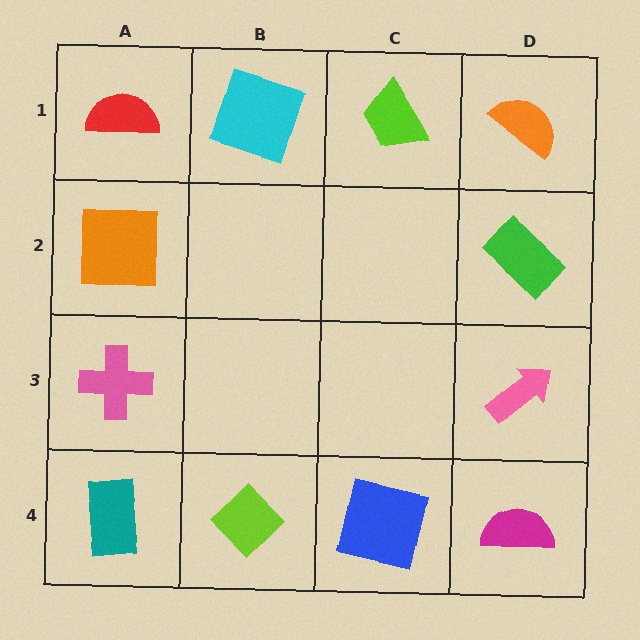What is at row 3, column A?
A pink cross.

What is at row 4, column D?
A magenta semicircle.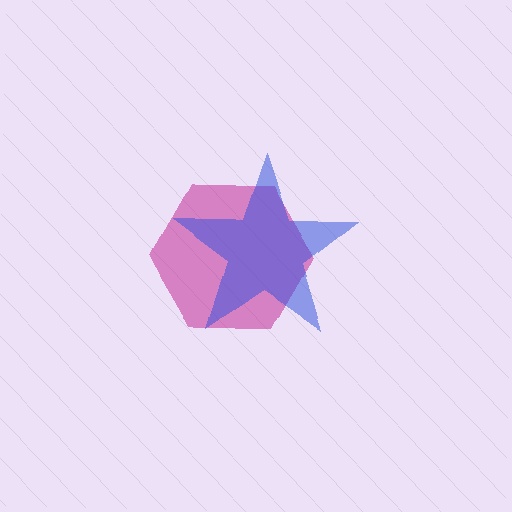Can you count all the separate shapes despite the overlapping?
Yes, there are 2 separate shapes.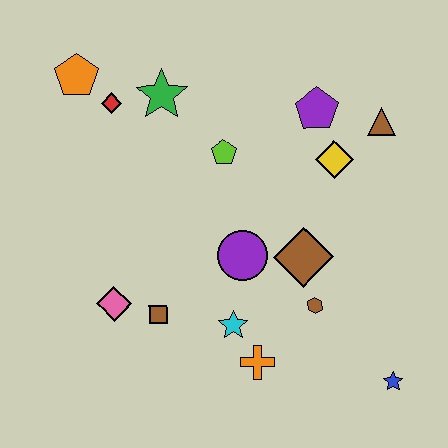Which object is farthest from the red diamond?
The blue star is farthest from the red diamond.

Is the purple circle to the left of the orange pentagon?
No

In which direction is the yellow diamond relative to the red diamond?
The yellow diamond is to the right of the red diamond.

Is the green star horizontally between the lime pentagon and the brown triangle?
No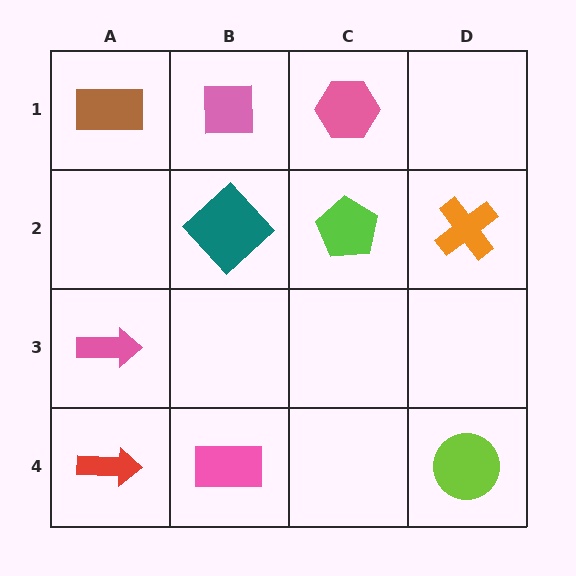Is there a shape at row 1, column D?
No, that cell is empty.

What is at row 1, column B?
A pink square.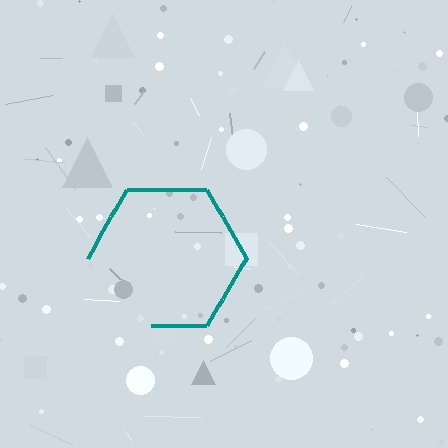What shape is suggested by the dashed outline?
The dashed outline suggests a hexagon.